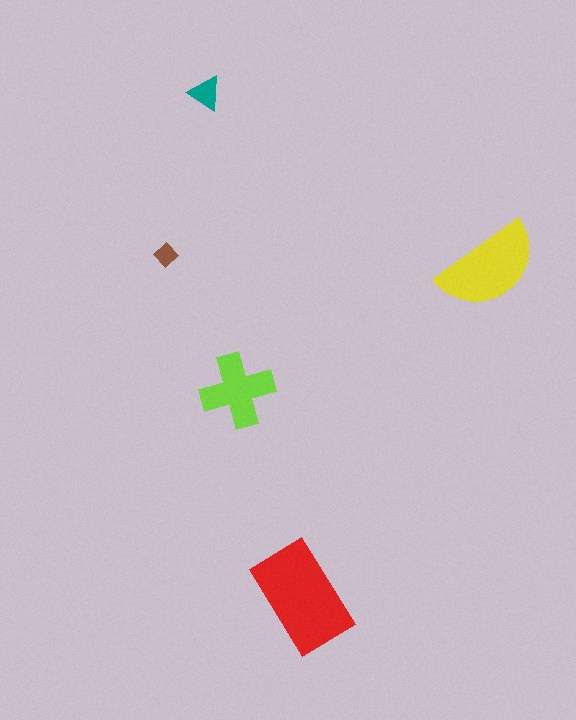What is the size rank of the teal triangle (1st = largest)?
4th.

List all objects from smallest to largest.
The brown diamond, the teal triangle, the lime cross, the yellow semicircle, the red rectangle.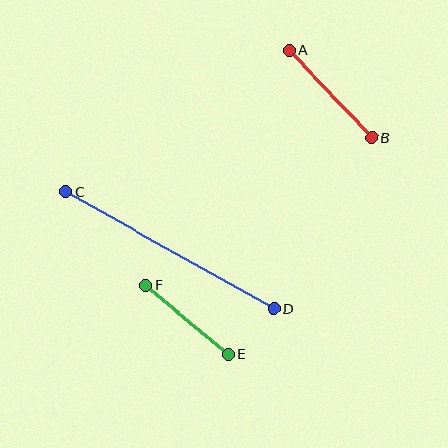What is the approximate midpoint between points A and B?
The midpoint is at approximately (331, 94) pixels.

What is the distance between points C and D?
The distance is approximately 238 pixels.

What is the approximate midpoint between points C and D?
The midpoint is at approximately (170, 250) pixels.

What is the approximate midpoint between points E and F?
The midpoint is at approximately (187, 320) pixels.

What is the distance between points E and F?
The distance is approximately 108 pixels.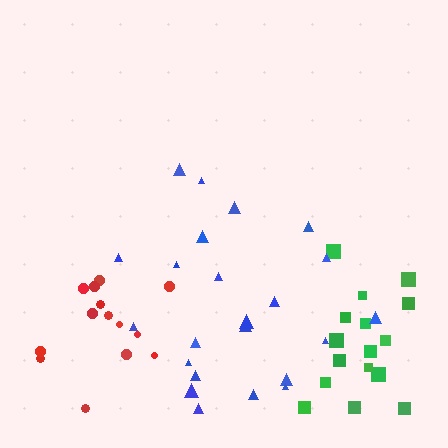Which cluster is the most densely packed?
Green.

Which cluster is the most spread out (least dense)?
Red.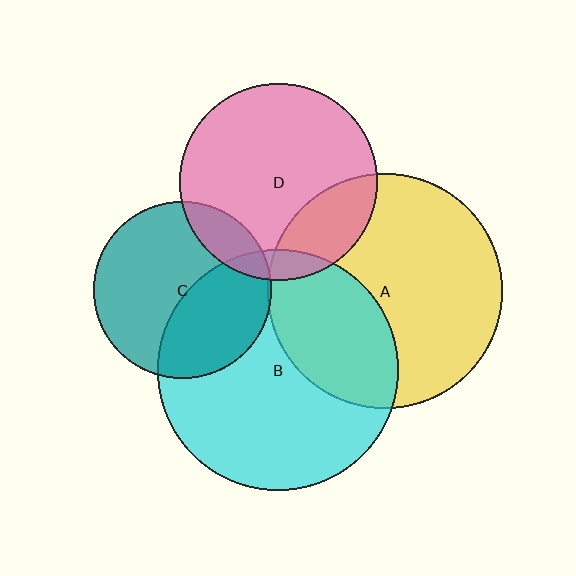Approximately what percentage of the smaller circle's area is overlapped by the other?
Approximately 40%.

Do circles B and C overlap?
Yes.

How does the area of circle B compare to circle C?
Approximately 1.8 times.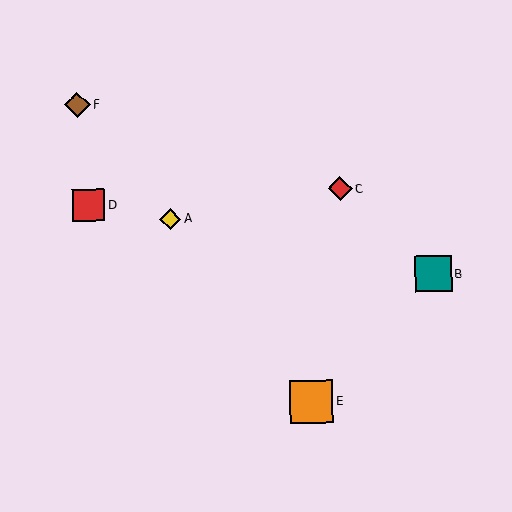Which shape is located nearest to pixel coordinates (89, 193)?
The red square (labeled D) at (89, 205) is nearest to that location.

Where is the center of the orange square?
The center of the orange square is at (312, 402).